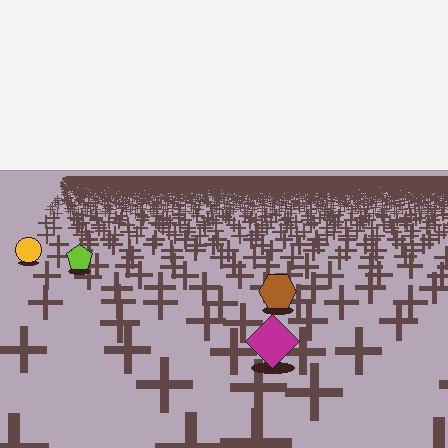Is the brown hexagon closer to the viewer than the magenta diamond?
No. The magenta diamond is closer — you can tell from the texture gradient: the ground texture is coarser near it.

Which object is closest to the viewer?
The magenta diamond is closest. The texture marks near it are larger and more spread out.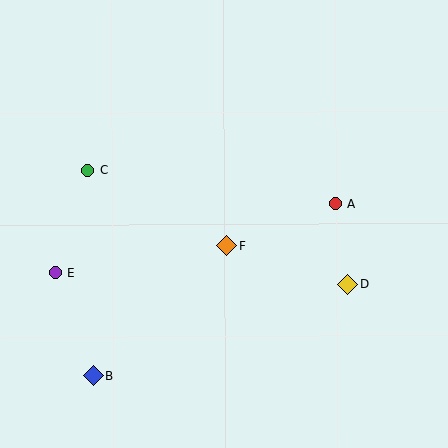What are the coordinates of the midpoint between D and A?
The midpoint between D and A is at (342, 245).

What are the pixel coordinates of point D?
Point D is at (348, 285).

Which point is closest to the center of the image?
Point F at (227, 246) is closest to the center.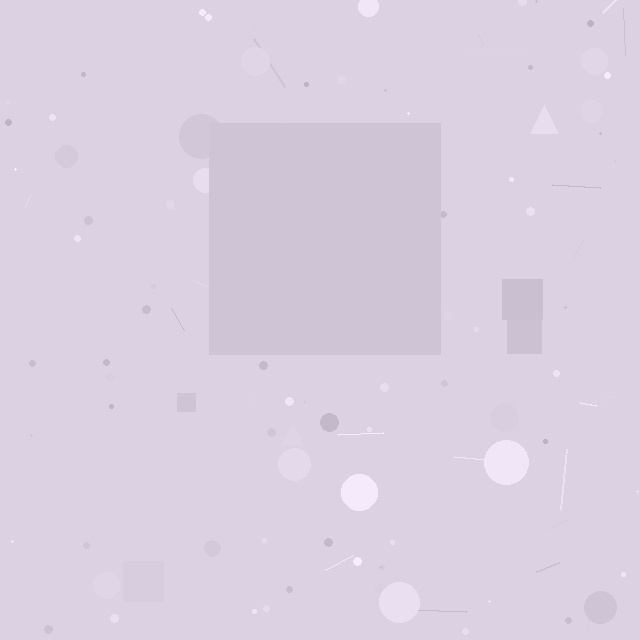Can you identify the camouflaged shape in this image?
The camouflaged shape is a square.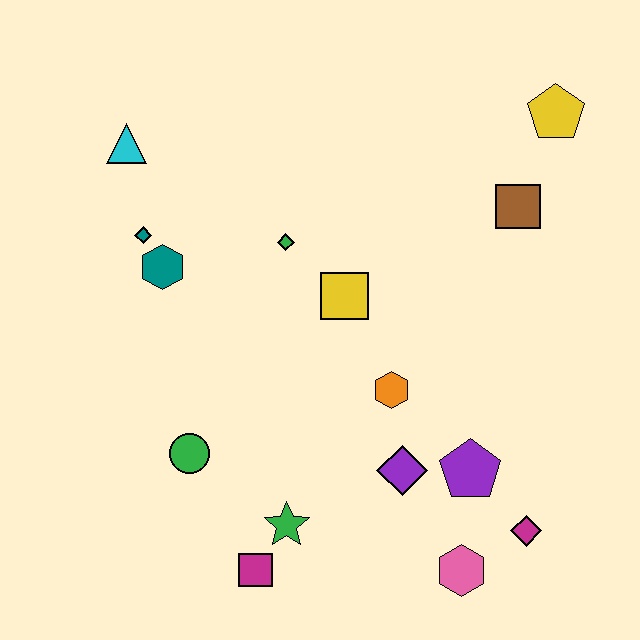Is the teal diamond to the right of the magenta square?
No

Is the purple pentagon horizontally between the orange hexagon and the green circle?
No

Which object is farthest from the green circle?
The yellow pentagon is farthest from the green circle.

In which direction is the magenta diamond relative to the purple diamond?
The magenta diamond is to the right of the purple diamond.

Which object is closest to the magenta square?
The green star is closest to the magenta square.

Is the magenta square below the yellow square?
Yes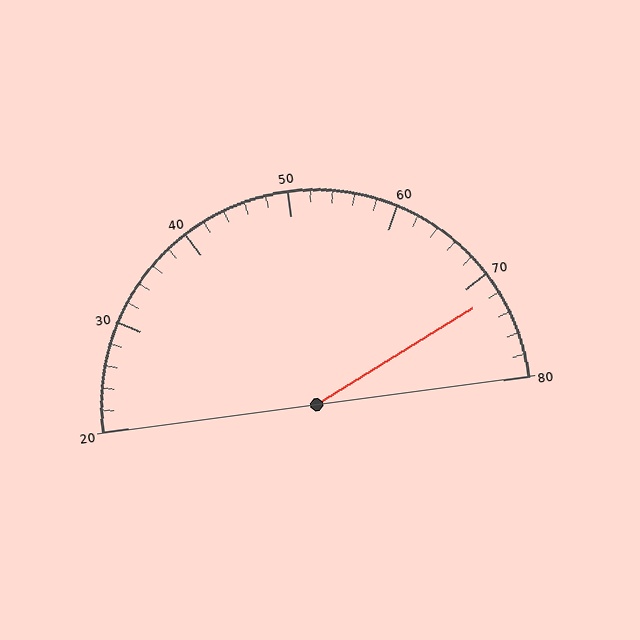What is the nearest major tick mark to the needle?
The nearest major tick mark is 70.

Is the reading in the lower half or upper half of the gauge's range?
The reading is in the upper half of the range (20 to 80).